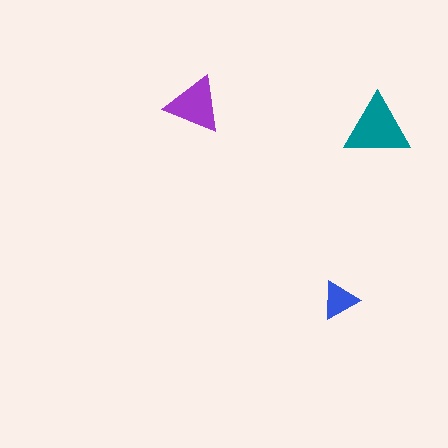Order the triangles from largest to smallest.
the teal one, the purple one, the blue one.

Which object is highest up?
The purple triangle is topmost.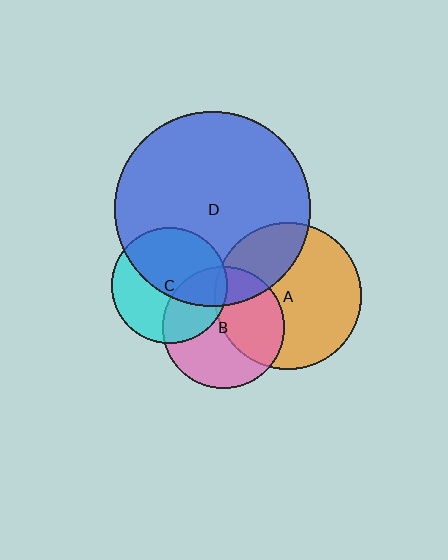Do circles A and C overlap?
Yes.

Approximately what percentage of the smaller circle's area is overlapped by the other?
Approximately 5%.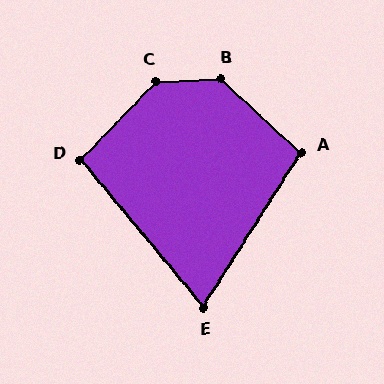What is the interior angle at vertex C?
Approximately 136 degrees (obtuse).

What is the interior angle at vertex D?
Approximately 96 degrees (obtuse).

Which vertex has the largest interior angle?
B, at approximately 136 degrees.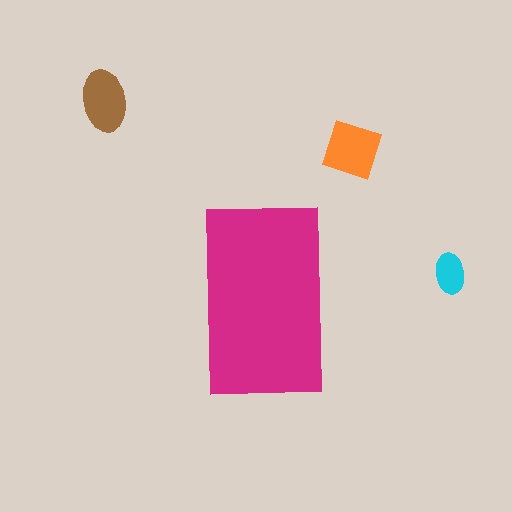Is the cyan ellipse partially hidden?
No, the cyan ellipse is fully visible.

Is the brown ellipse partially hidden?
No, the brown ellipse is fully visible.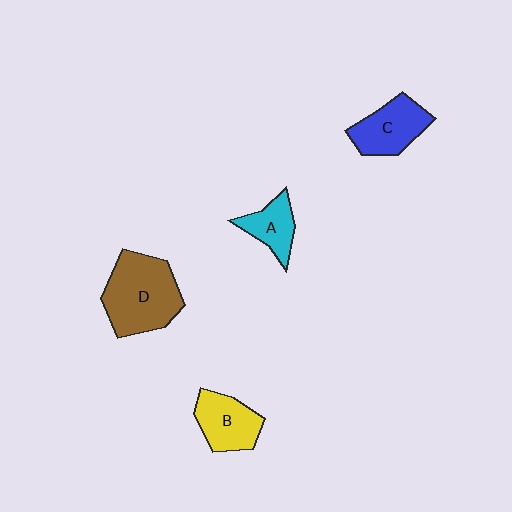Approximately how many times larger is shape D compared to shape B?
Approximately 1.6 times.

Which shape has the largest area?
Shape D (brown).